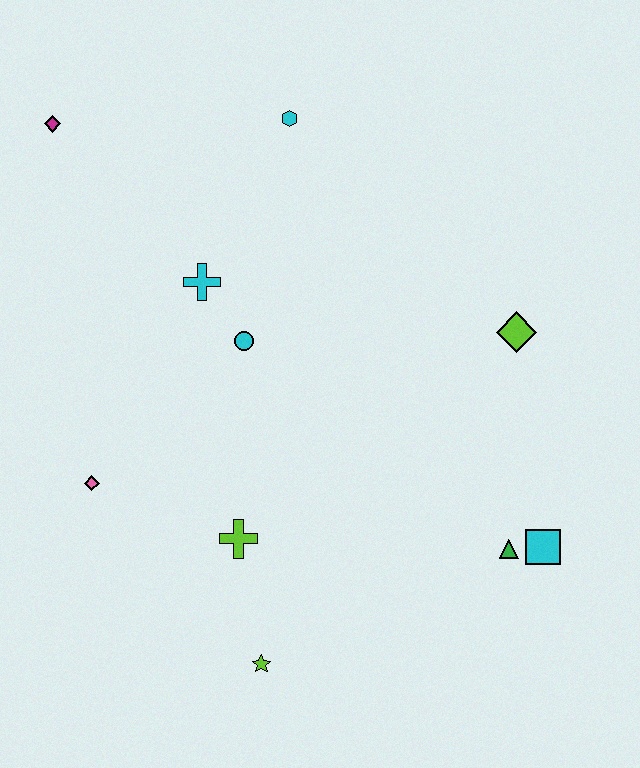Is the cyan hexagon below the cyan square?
No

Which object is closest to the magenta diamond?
The cyan cross is closest to the magenta diamond.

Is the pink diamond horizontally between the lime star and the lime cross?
No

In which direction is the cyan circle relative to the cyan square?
The cyan circle is to the left of the cyan square.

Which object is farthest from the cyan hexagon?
The lime star is farthest from the cyan hexagon.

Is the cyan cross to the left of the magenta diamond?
No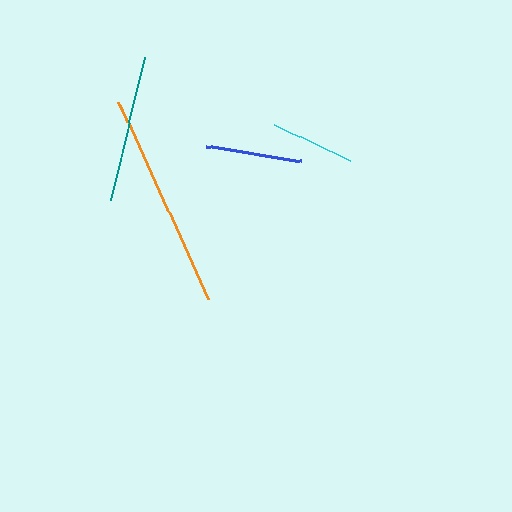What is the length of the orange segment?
The orange segment is approximately 216 pixels long.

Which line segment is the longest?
The orange line is the longest at approximately 216 pixels.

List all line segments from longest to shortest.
From longest to shortest: orange, teal, blue, cyan.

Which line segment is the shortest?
The cyan line is the shortest at approximately 85 pixels.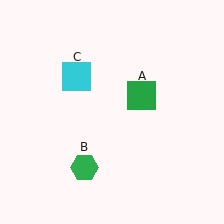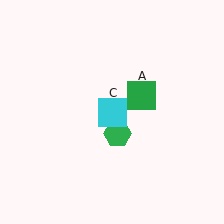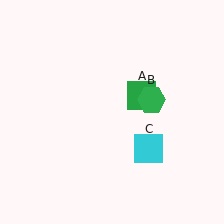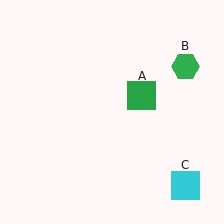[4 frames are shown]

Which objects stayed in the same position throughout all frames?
Green square (object A) remained stationary.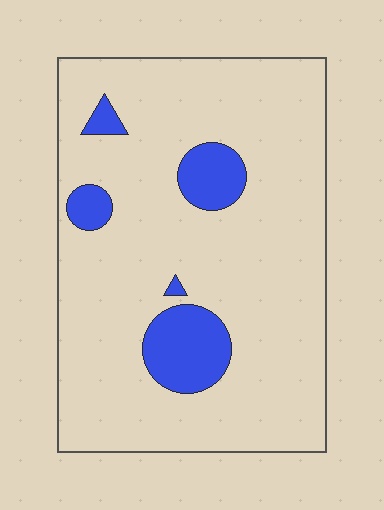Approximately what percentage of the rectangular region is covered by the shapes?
Approximately 10%.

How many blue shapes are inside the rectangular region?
5.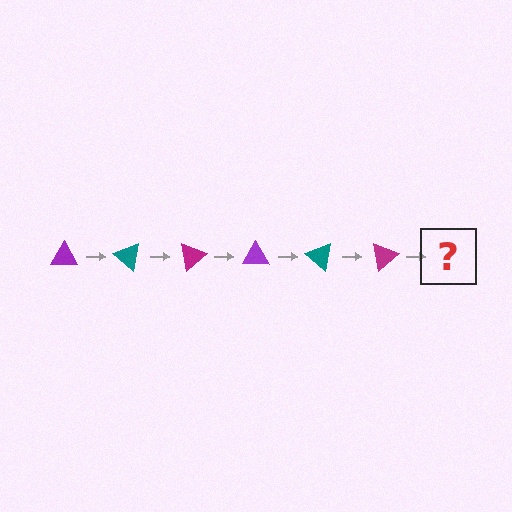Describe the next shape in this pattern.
It should be a purple triangle, rotated 240 degrees from the start.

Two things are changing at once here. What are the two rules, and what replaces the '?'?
The two rules are that it rotates 40 degrees each step and the color cycles through purple, teal, and magenta. The '?' should be a purple triangle, rotated 240 degrees from the start.